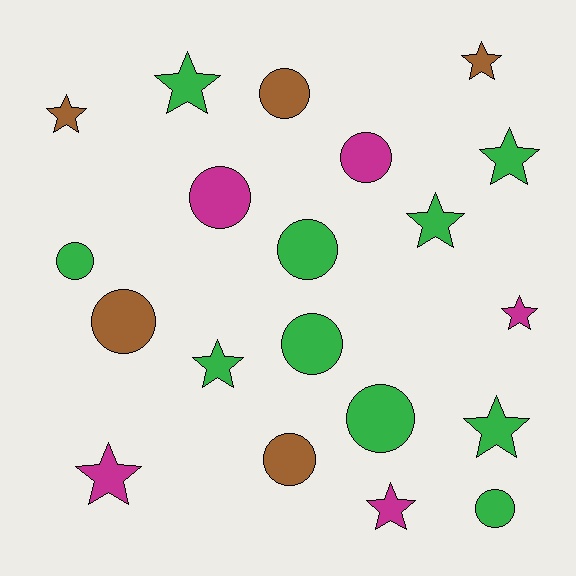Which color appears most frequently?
Green, with 10 objects.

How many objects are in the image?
There are 20 objects.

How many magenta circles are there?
There are 2 magenta circles.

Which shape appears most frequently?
Circle, with 10 objects.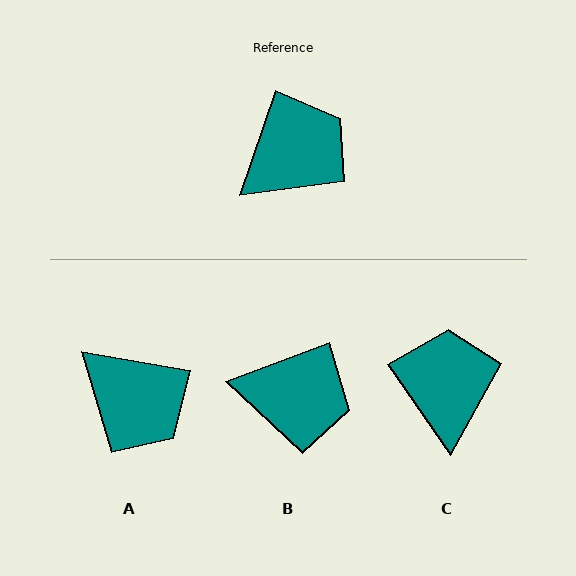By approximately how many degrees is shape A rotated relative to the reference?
Approximately 81 degrees clockwise.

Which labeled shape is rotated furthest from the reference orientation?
A, about 81 degrees away.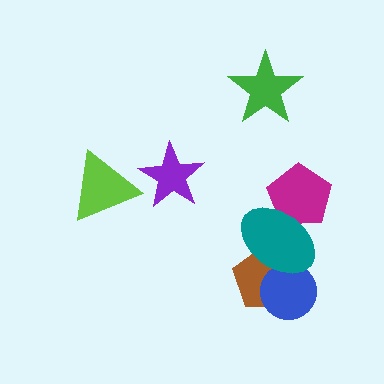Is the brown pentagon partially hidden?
Yes, it is partially covered by another shape.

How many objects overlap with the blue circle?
2 objects overlap with the blue circle.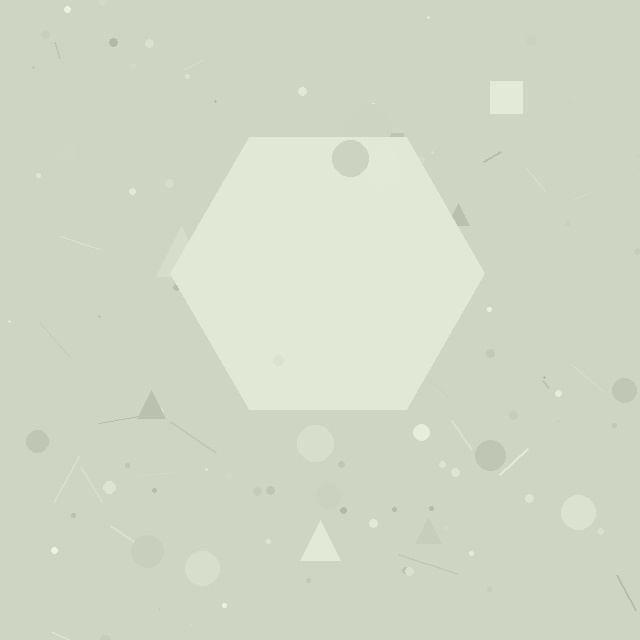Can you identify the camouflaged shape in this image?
The camouflaged shape is a hexagon.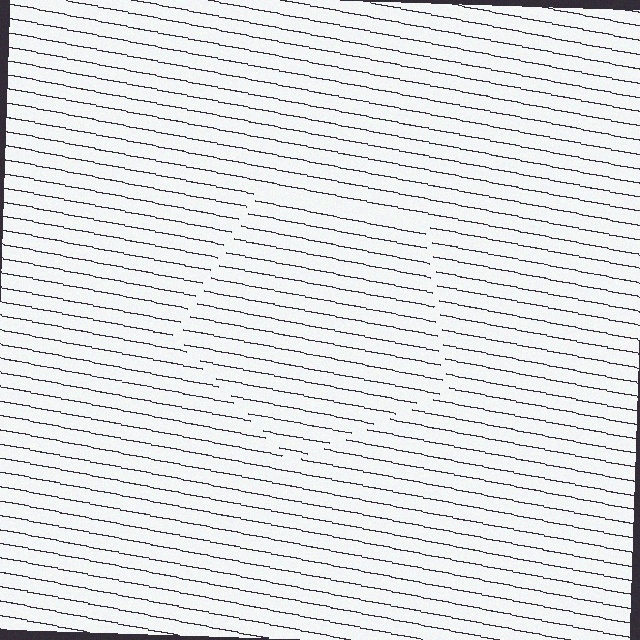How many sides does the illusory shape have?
5 sides — the line-ends trace a pentagon.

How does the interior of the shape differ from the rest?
The interior of the shape contains the same grating, shifted by half a period — the contour is defined by the phase discontinuity where line-ends from the inner and outer gratings abut.